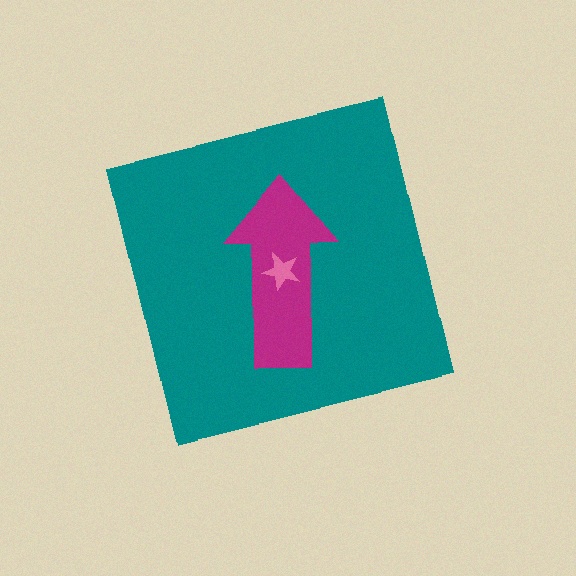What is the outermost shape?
The teal square.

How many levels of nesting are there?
3.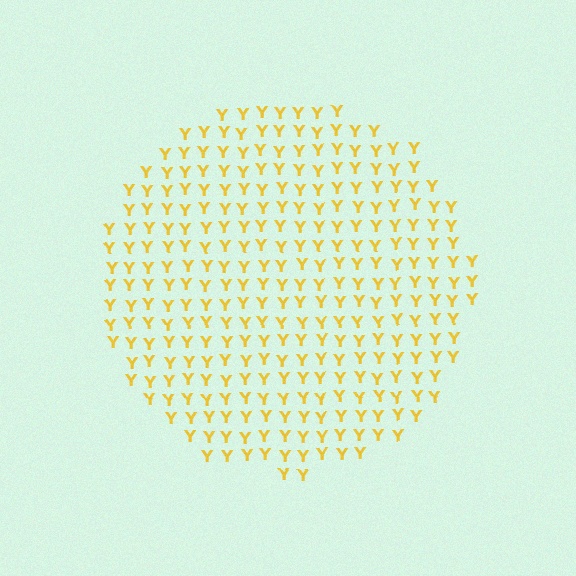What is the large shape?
The large shape is a circle.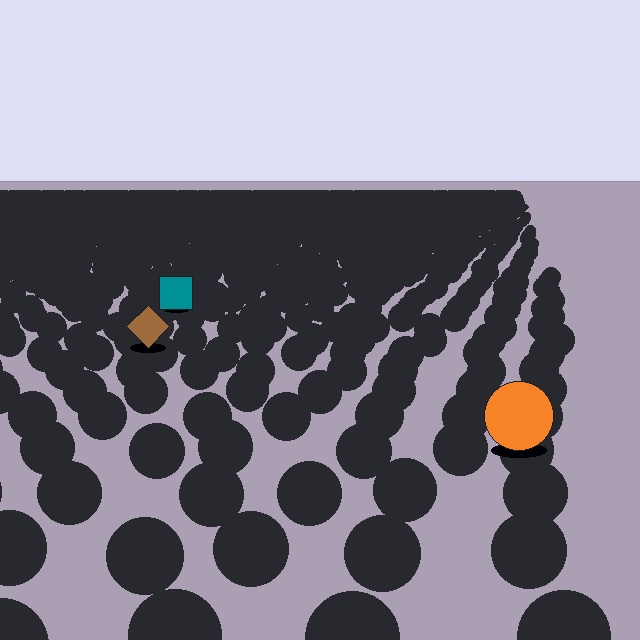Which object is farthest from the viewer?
The teal square is farthest from the viewer. It appears smaller and the ground texture around it is denser.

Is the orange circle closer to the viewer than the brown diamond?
Yes. The orange circle is closer — you can tell from the texture gradient: the ground texture is coarser near it.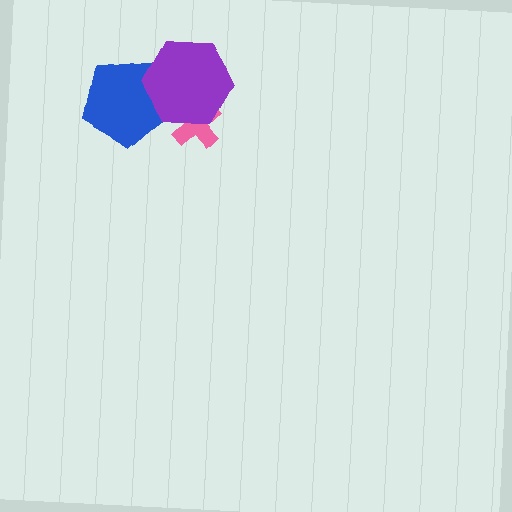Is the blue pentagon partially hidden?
Yes, it is partially covered by another shape.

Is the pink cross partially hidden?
Yes, it is partially covered by another shape.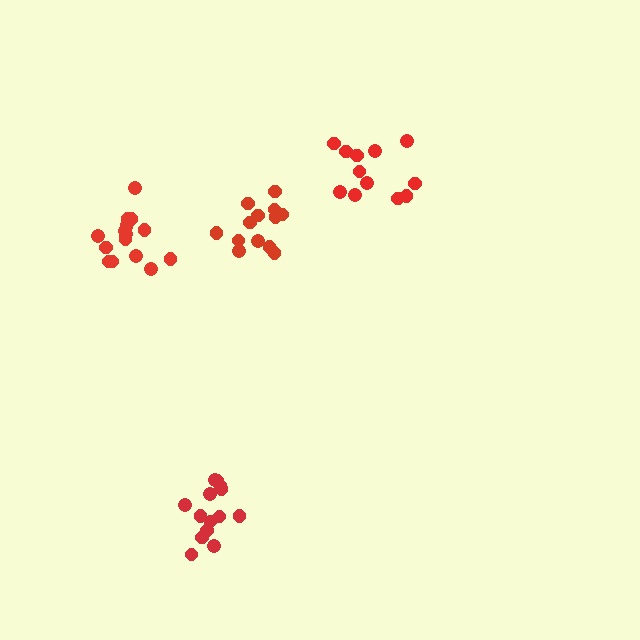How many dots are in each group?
Group 1: 12 dots, Group 2: 16 dots, Group 3: 13 dots, Group 4: 14 dots (55 total).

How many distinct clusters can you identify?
There are 4 distinct clusters.